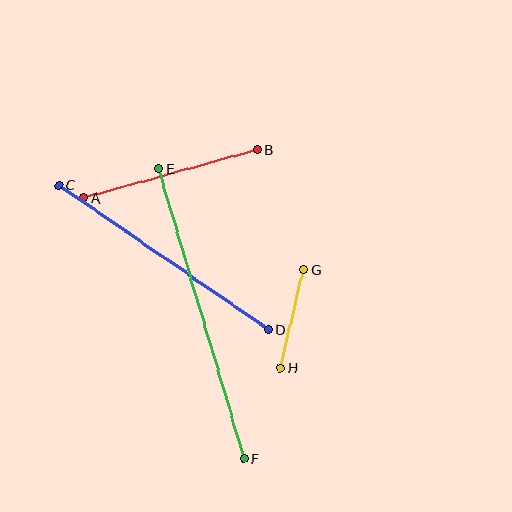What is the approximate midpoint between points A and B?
The midpoint is at approximately (171, 174) pixels.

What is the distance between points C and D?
The distance is approximately 255 pixels.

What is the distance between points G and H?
The distance is approximately 101 pixels.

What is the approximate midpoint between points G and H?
The midpoint is at approximately (292, 319) pixels.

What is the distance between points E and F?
The distance is approximately 302 pixels.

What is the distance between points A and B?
The distance is approximately 180 pixels.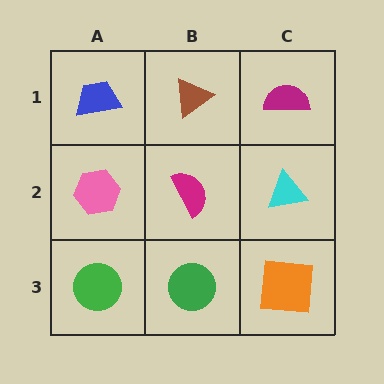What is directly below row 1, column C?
A cyan triangle.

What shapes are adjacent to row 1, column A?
A pink hexagon (row 2, column A), a brown triangle (row 1, column B).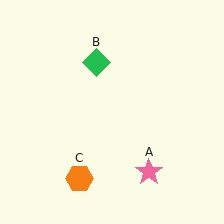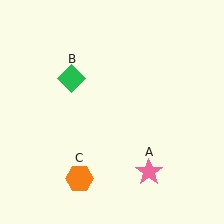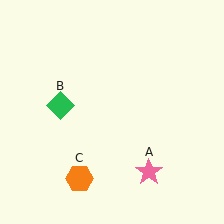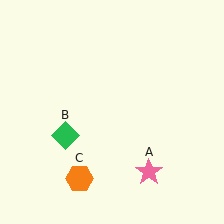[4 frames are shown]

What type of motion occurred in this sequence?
The green diamond (object B) rotated counterclockwise around the center of the scene.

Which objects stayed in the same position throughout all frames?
Pink star (object A) and orange hexagon (object C) remained stationary.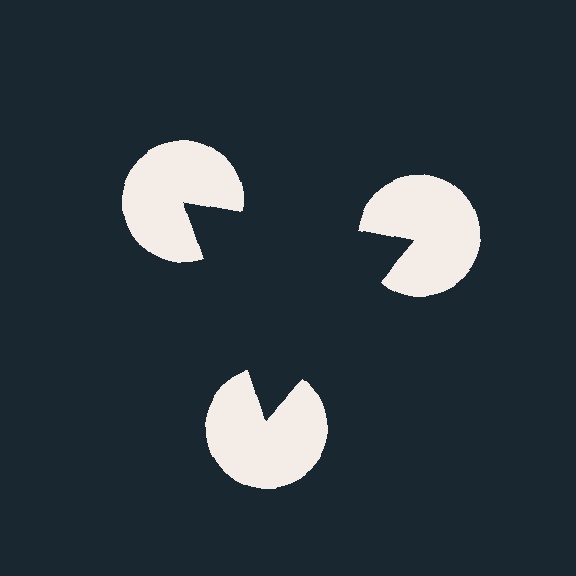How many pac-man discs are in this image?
There are 3 — one at each vertex of the illusory triangle.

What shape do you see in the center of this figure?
An illusory triangle — its edges are inferred from the aligned wedge cuts in the pac-man discs, not physically drawn.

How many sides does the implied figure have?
3 sides.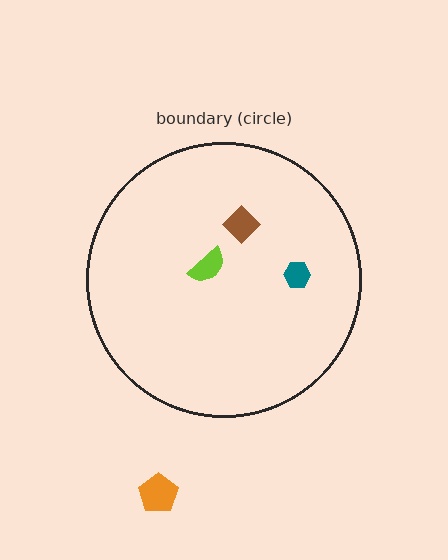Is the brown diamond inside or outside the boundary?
Inside.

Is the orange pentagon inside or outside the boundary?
Outside.